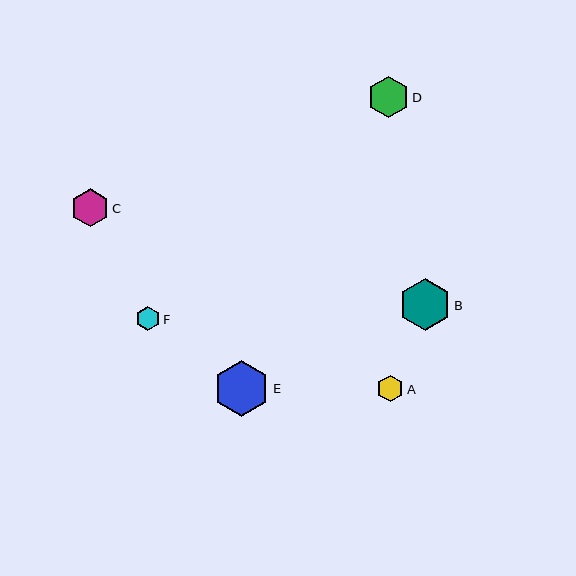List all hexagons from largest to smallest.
From largest to smallest: E, B, D, C, A, F.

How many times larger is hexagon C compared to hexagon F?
Hexagon C is approximately 1.6 times the size of hexagon F.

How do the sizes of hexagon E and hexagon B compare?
Hexagon E and hexagon B are approximately the same size.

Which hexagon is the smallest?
Hexagon F is the smallest with a size of approximately 24 pixels.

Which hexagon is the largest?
Hexagon E is the largest with a size of approximately 56 pixels.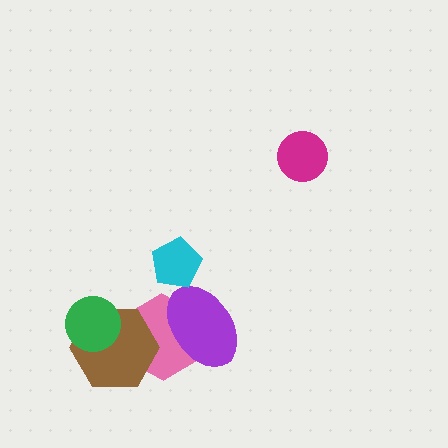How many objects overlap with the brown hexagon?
2 objects overlap with the brown hexagon.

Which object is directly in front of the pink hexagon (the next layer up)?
The brown hexagon is directly in front of the pink hexagon.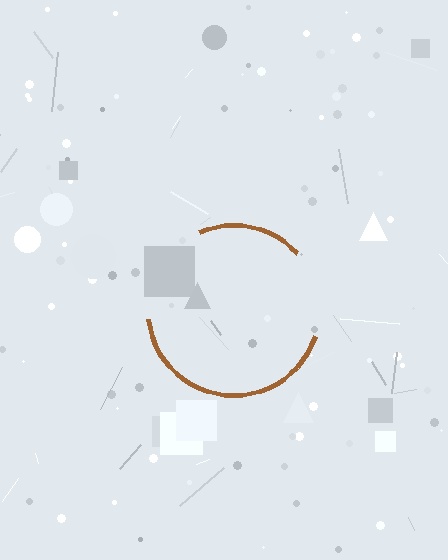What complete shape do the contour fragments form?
The contour fragments form a circle.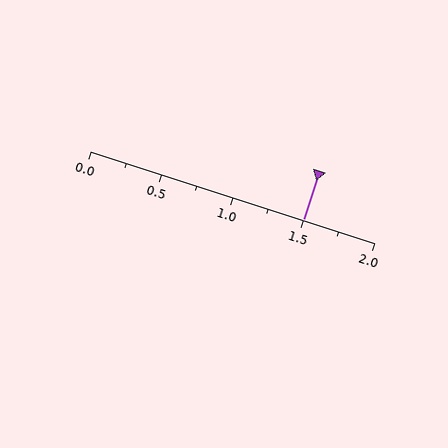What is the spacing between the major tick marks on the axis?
The major ticks are spaced 0.5 apart.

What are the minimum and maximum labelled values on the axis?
The axis runs from 0.0 to 2.0.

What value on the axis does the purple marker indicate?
The marker indicates approximately 1.5.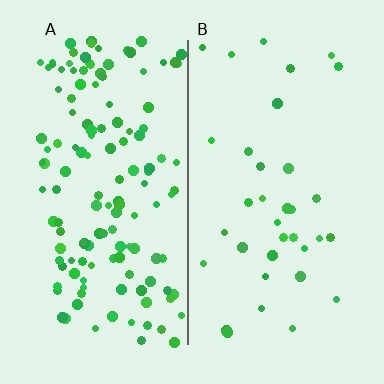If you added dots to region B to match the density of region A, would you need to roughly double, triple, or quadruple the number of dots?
Approximately quadruple.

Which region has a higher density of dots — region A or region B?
A (the left).